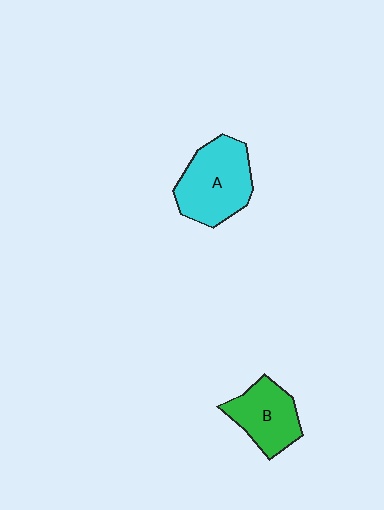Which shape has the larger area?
Shape A (cyan).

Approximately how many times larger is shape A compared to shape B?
Approximately 1.4 times.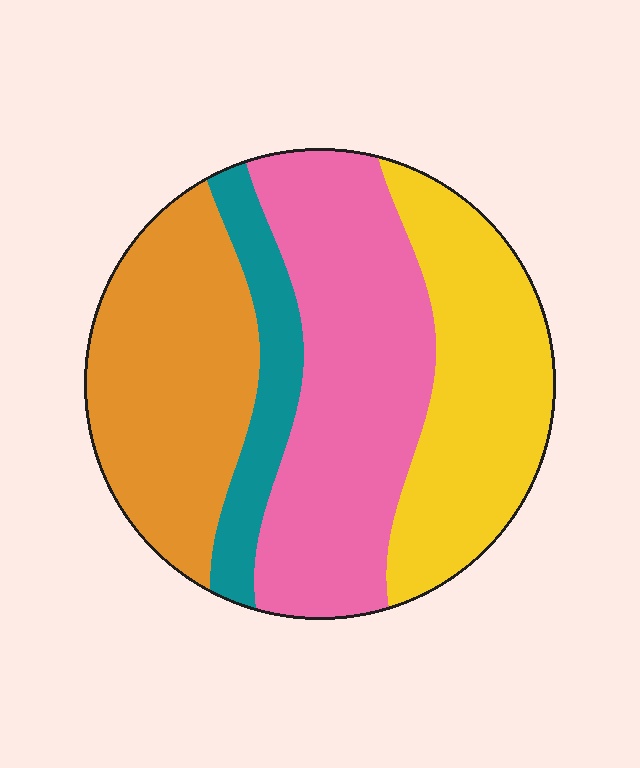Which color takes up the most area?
Pink, at roughly 35%.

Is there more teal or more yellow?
Yellow.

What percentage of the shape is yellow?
Yellow covers around 25% of the shape.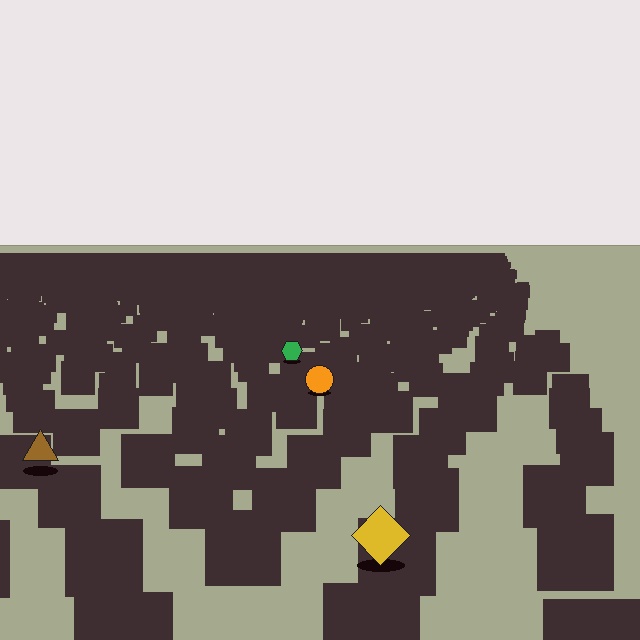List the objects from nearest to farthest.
From nearest to farthest: the yellow diamond, the brown triangle, the orange circle, the green hexagon.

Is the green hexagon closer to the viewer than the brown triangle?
No. The brown triangle is closer — you can tell from the texture gradient: the ground texture is coarser near it.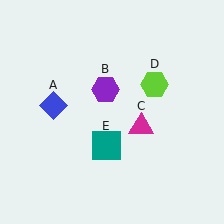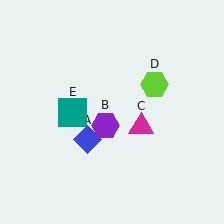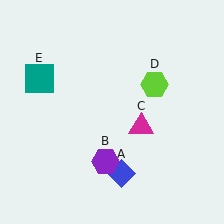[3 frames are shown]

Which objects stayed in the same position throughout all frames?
Magenta triangle (object C) and lime hexagon (object D) remained stationary.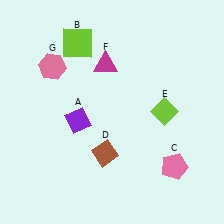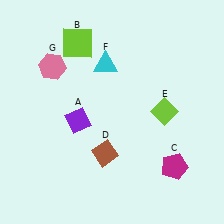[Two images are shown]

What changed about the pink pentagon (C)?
In Image 1, C is pink. In Image 2, it changed to magenta.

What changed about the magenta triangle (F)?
In Image 1, F is magenta. In Image 2, it changed to cyan.